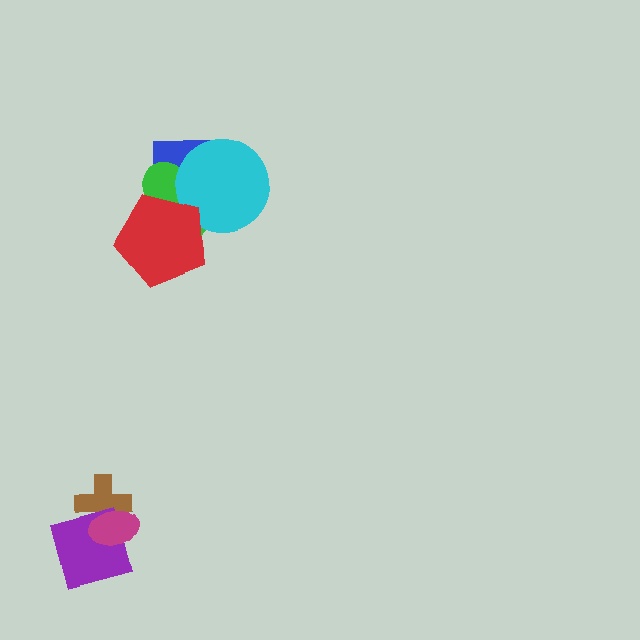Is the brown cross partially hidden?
Yes, it is partially covered by another shape.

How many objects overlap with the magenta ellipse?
2 objects overlap with the magenta ellipse.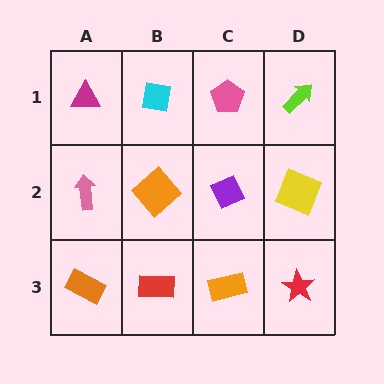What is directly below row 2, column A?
An orange rectangle.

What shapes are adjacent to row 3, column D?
A yellow square (row 2, column D), an orange rectangle (row 3, column C).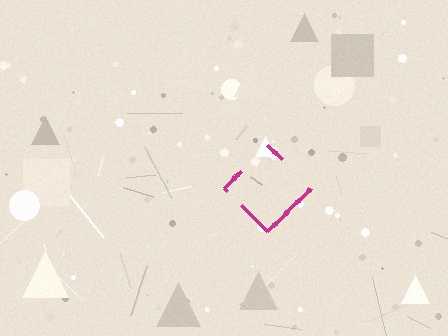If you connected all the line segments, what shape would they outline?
They would outline a diamond.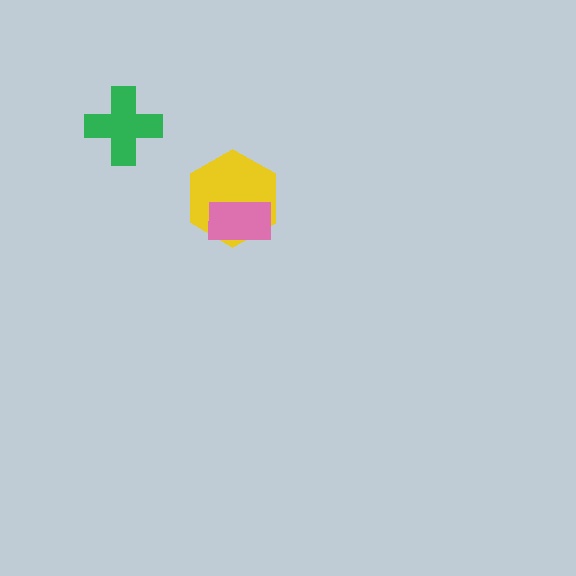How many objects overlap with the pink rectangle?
1 object overlaps with the pink rectangle.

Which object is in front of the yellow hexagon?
The pink rectangle is in front of the yellow hexagon.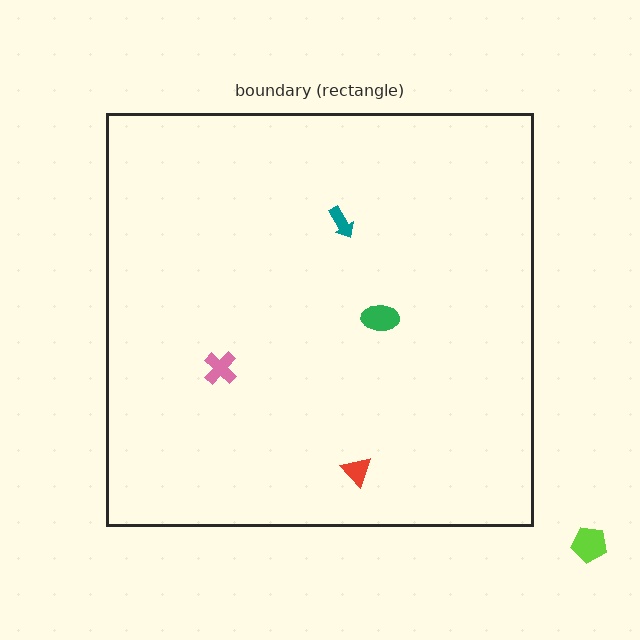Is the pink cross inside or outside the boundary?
Inside.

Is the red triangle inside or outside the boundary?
Inside.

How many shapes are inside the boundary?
4 inside, 1 outside.